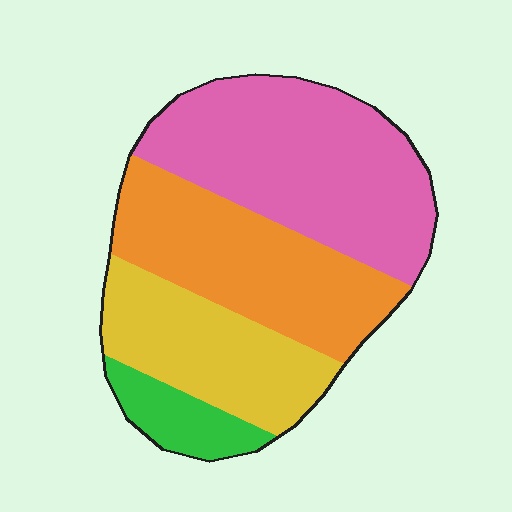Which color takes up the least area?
Green, at roughly 10%.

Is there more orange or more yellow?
Orange.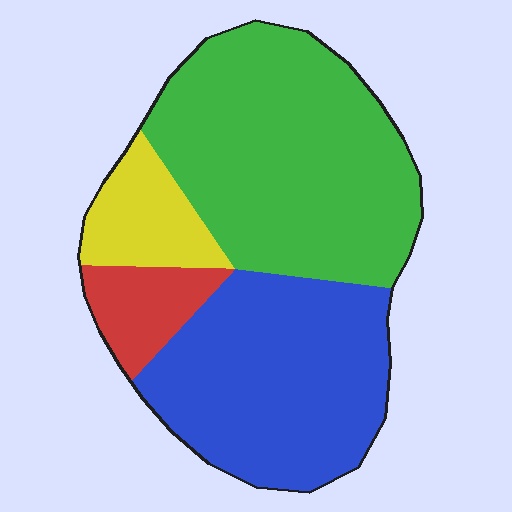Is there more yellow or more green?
Green.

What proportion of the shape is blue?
Blue covers around 35% of the shape.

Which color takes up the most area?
Green, at roughly 45%.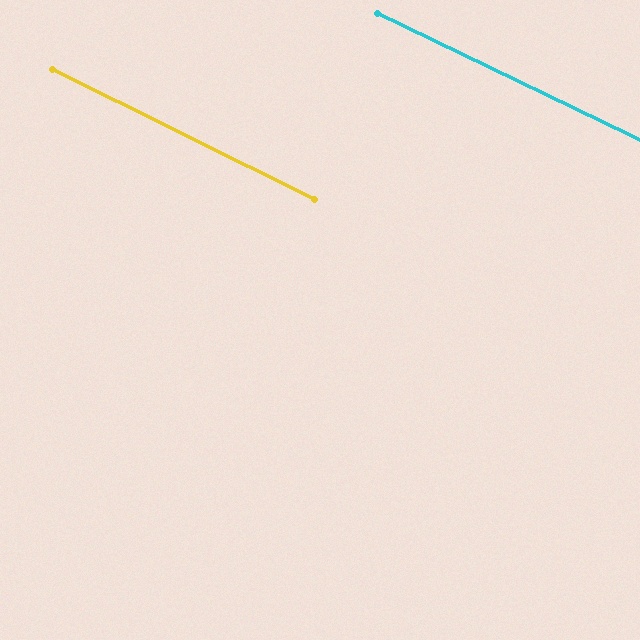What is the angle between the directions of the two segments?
Approximately 1 degree.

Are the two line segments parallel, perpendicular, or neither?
Parallel — their directions differ by only 0.7°.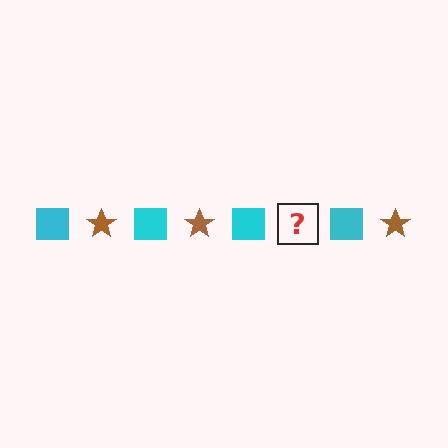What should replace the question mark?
The question mark should be replaced with a brown star.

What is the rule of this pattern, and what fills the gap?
The rule is that the pattern alternates between cyan square and brown star. The gap should be filled with a brown star.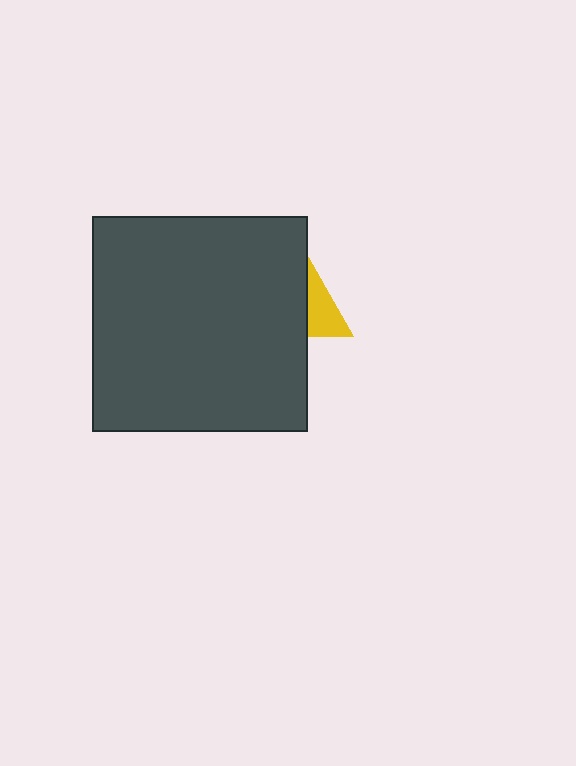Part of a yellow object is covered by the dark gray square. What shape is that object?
It is a triangle.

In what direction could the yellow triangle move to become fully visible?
The yellow triangle could move right. That would shift it out from behind the dark gray square entirely.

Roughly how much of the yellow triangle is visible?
A small part of it is visible (roughly 33%).